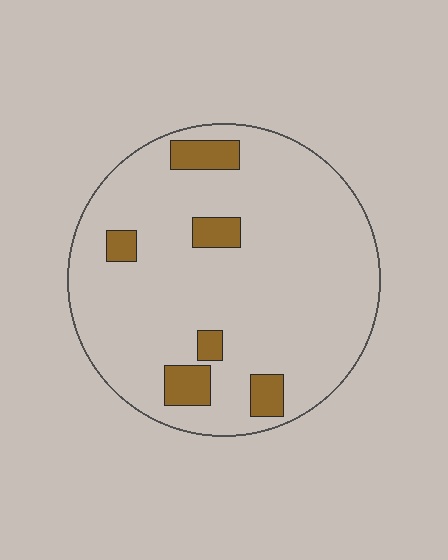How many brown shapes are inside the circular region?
6.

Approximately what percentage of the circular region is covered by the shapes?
Approximately 10%.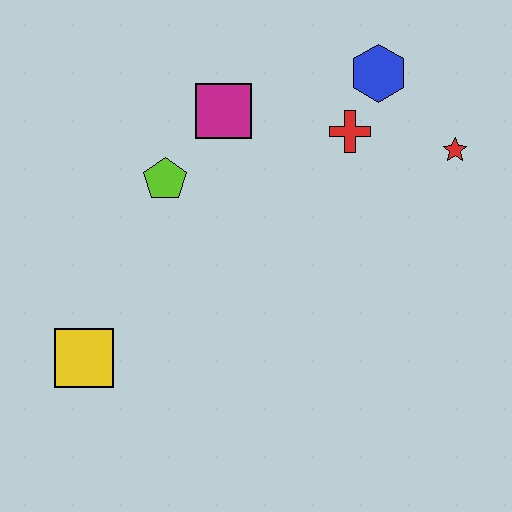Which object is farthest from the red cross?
The yellow square is farthest from the red cross.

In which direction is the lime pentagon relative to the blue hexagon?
The lime pentagon is to the left of the blue hexagon.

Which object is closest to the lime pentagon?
The magenta square is closest to the lime pentagon.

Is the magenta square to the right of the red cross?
No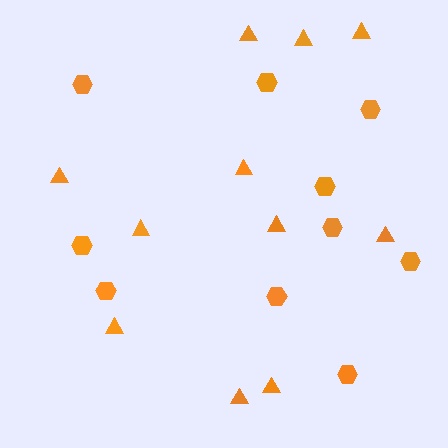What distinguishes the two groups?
There are 2 groups: one group of hexagons (10) and one group of triangles (11).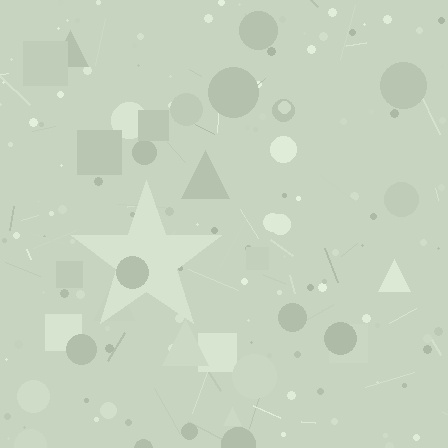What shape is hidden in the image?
A star is hidden in the image.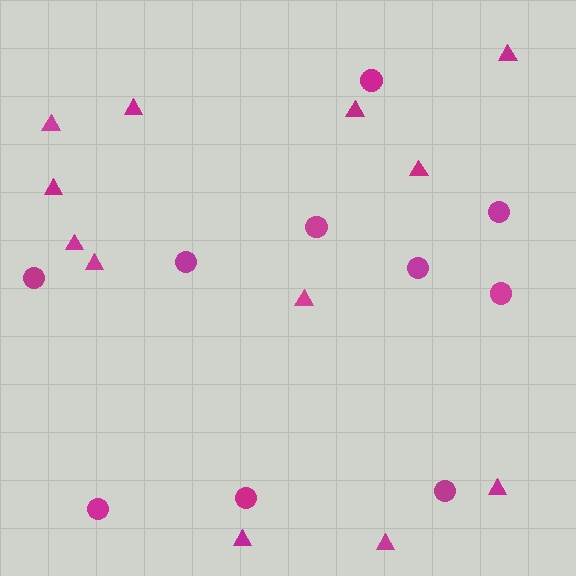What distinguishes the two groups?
There are 2 groups: one group of triangles (12) and one group of circles (10).